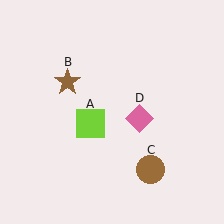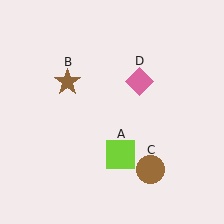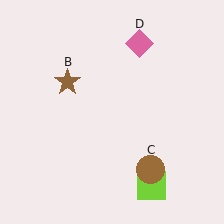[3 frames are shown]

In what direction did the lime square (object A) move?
The lime square (object A) moved down and to the right.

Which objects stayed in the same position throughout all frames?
Brown star (object B) and brown circle (object C) remained stationary.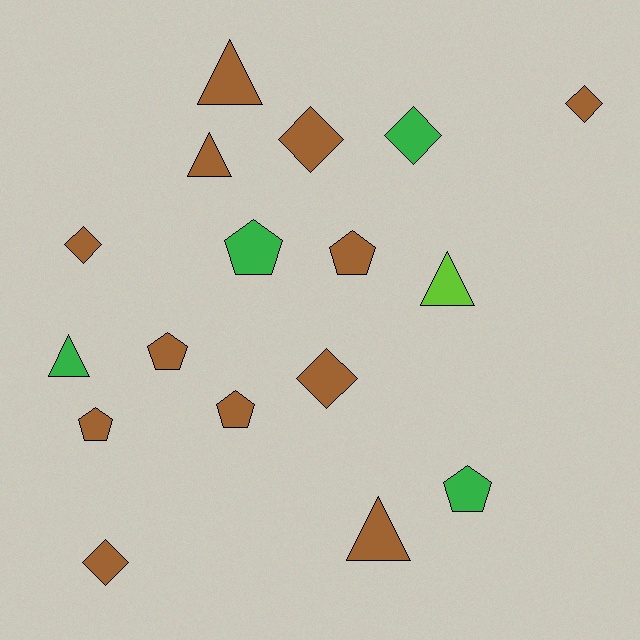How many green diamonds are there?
There is 1 green diamond.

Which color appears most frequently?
Brown, with 12 objects.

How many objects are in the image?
There are 17 objects.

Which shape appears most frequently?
Pentagon, with 6 objects.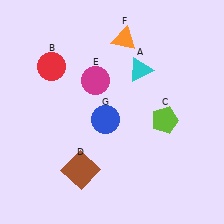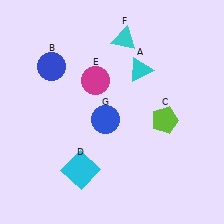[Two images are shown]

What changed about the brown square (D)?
In Image 1, D is brown. In Image 2, it changed to cyan.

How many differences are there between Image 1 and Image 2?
There are 3 differences between the two images.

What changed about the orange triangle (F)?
In Image 1, F is orange. In Image 2, it changed to cyan.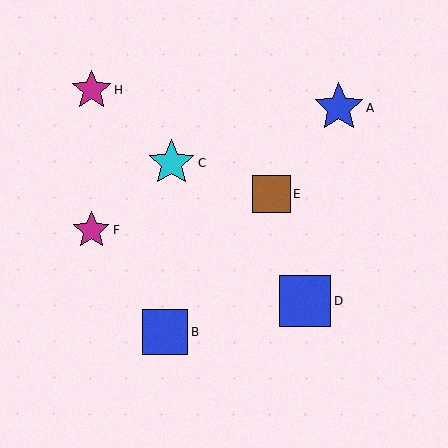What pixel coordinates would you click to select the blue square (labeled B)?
Click at (165, 332) to select the blue square B.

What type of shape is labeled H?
Shape H is a magenta star.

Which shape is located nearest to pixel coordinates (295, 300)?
The blue square (labeled D) at (305, 301) is nearest to that location.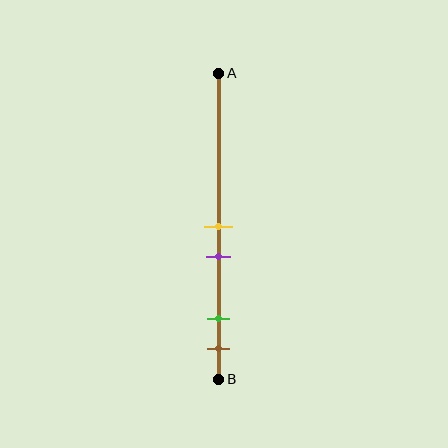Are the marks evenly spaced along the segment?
No, the marks are not evenly spaced.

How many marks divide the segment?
There are 4 marks dividing the segment.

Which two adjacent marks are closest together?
The yellow and purple marks are the closest adjacent pair.